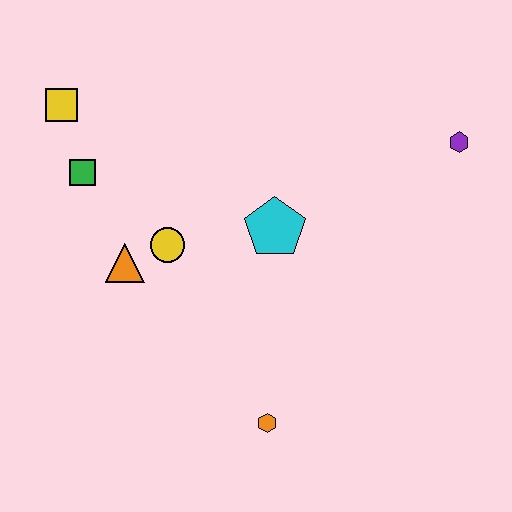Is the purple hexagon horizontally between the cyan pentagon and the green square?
No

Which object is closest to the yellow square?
The green square is closest to the yellow square.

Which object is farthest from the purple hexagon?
The yellow square is farthest from the purple hexagon.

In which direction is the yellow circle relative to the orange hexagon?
The yellow circle is above the orange hexagon.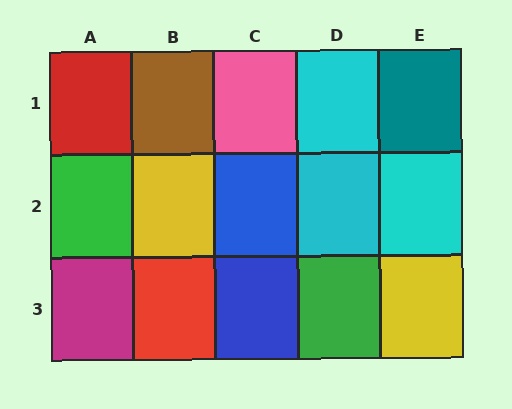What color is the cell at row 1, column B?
Brown.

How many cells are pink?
1 cell is pink.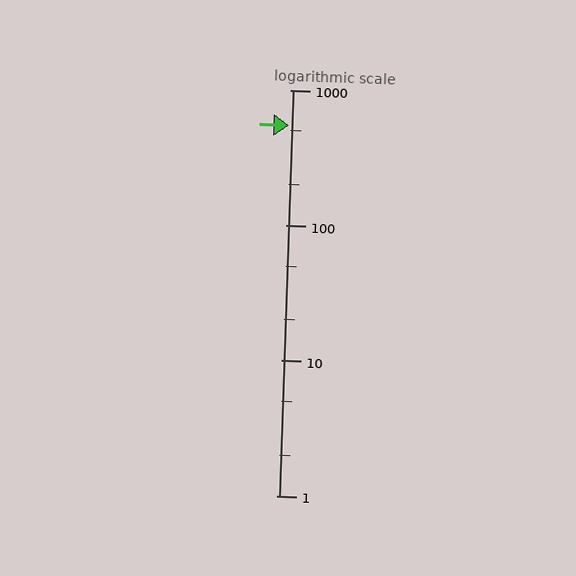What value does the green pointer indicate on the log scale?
The pointer indicates approximately 550.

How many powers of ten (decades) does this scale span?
The scale spans 3 decades, from 1 to 1000.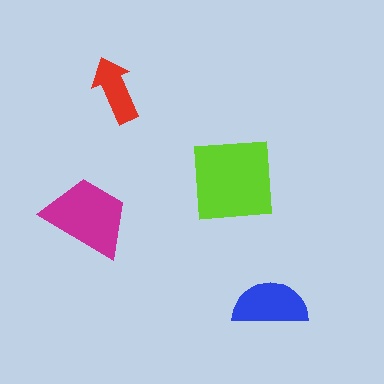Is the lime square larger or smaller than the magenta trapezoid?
Larger.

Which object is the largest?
The lime square.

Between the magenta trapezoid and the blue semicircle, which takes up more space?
The magenta trapezoid.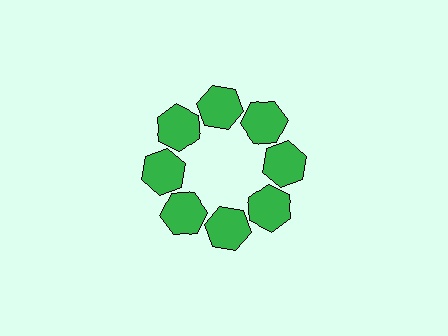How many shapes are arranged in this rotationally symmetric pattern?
There are 8 shapes, arranged in 8 groups of 1.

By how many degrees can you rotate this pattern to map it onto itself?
The pattern maps onto itself every 45 degrees of rotation.